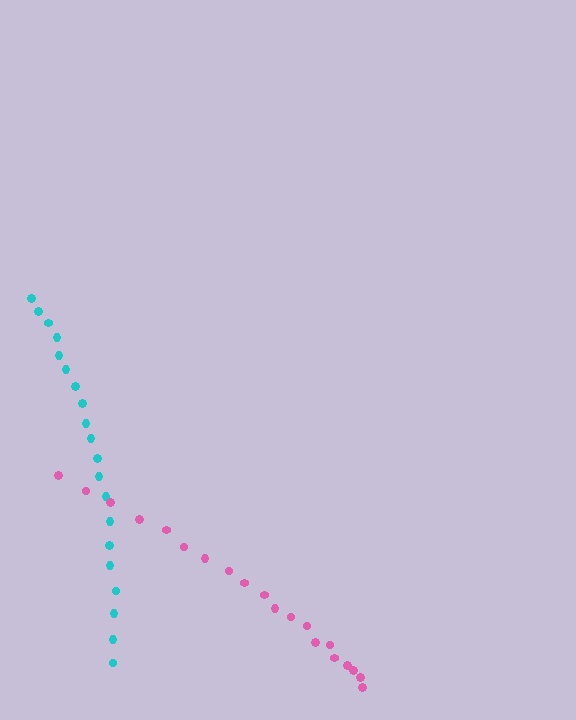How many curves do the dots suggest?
There are 2 distinct paths.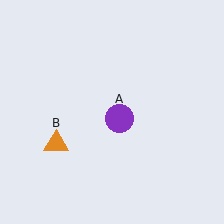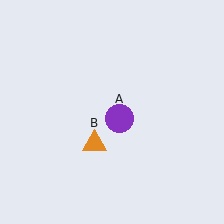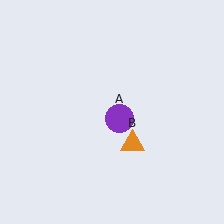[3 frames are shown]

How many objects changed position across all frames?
1 object changed position: orange triangle (object B).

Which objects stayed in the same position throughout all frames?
Purple circle (object A) remained stationary.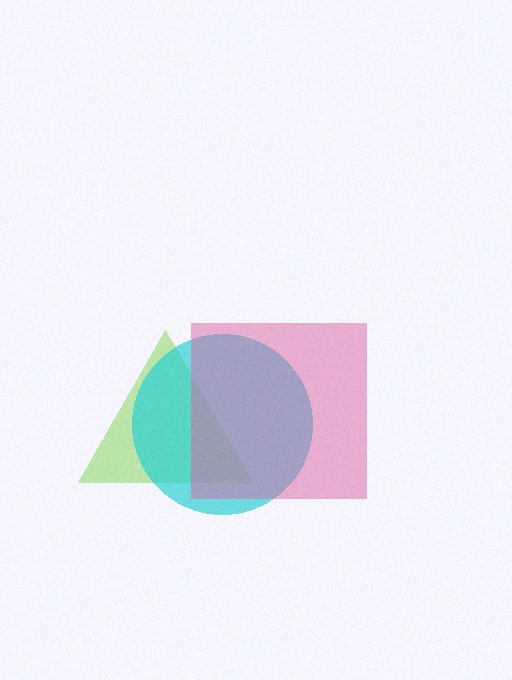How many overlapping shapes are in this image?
There are 3 overlapping shapes in the image.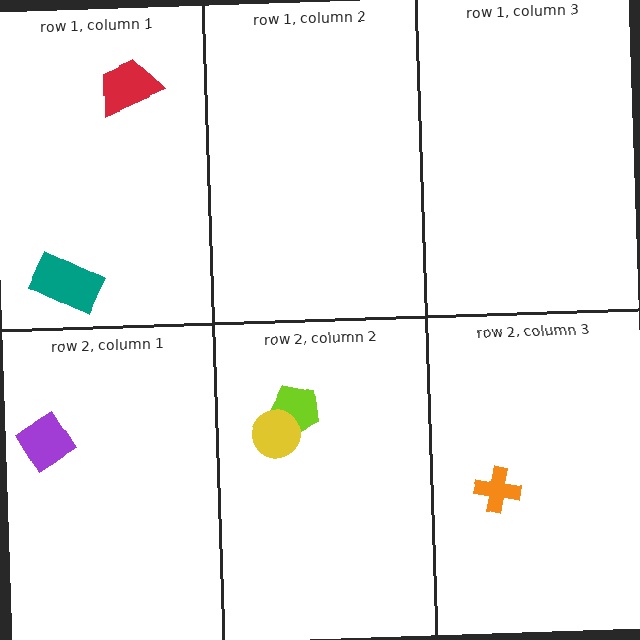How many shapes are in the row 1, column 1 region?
2.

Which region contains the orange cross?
The row 2, column 3 region.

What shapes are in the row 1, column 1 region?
The red trapezoid, the teal rectangle.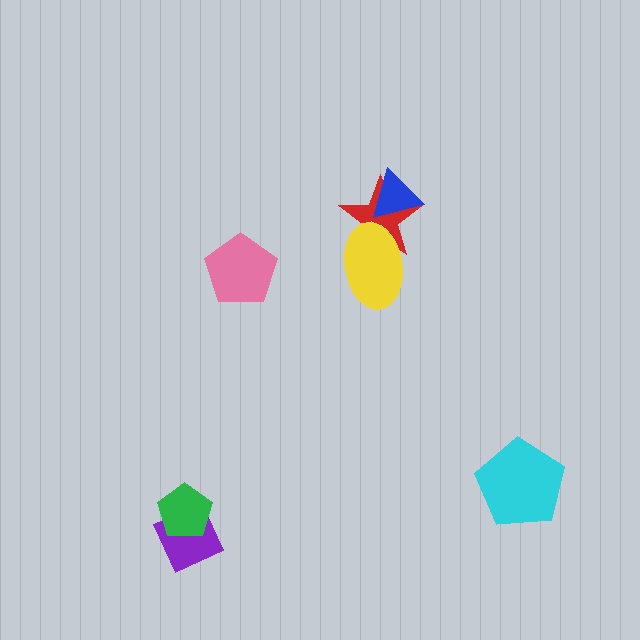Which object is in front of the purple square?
The green pentagon is in front of the purple square.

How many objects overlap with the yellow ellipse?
1 object overlaps with the yellow ellipse.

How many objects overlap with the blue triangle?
1 object overlaps with the blue triangle.